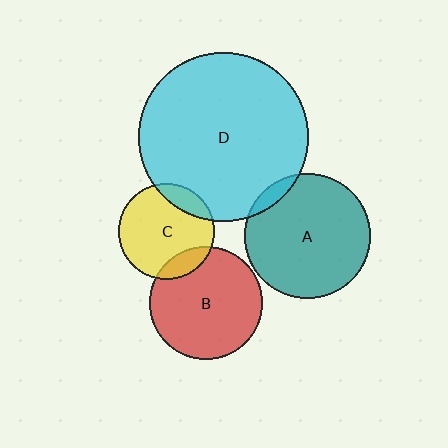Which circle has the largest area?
Circle D (cyan).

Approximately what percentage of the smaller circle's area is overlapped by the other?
Approximately 5%.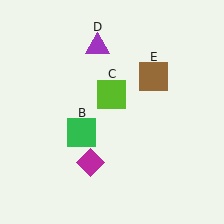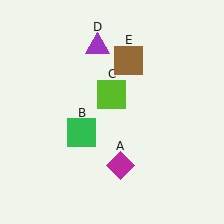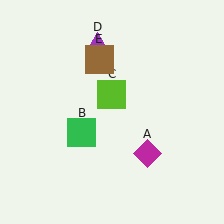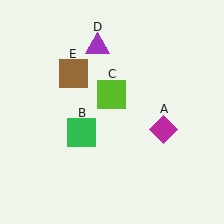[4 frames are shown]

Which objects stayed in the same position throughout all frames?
Green square (object B) and lime square (object C) and purple triangle (object D) remained stationary.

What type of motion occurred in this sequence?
The magenta diamond (object A), brown square (object E) rotated counterclockwise around the center of the scene.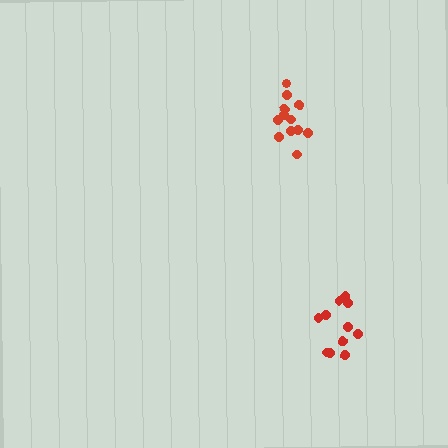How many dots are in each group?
Group 1: 11 dots, Group 2: 12 dots (23 total).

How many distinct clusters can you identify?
There are 2 distinct clusters.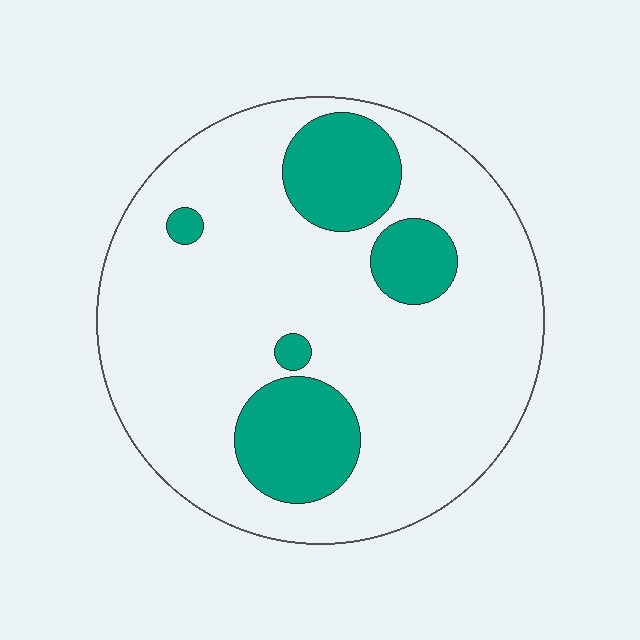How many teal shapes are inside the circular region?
5.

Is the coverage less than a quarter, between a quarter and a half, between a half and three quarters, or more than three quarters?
Less than a quarter.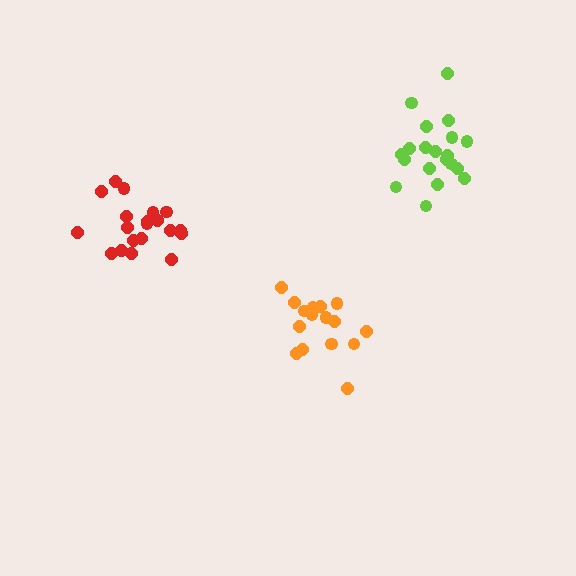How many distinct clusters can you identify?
There are 3 distinct clusters.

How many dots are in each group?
Group 1: 16 dots, Group 2: 20 dots, Group 3: 20 dots (56 total).